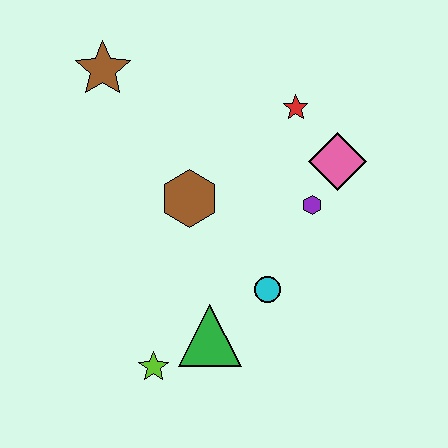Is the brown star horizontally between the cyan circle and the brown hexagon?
No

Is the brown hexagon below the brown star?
Yes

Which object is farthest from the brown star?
The lime star is farthest from the brown star.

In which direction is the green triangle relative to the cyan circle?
The green triangle is to the left of the cyan circle.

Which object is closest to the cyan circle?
The green triangle is closest to the cyan circle.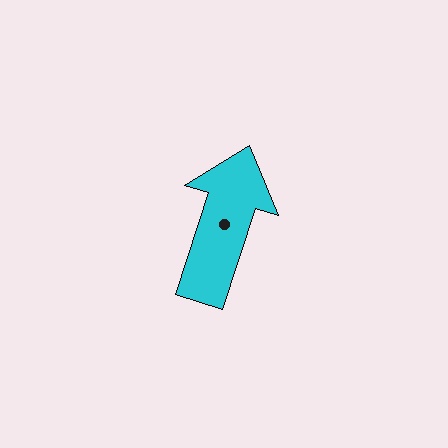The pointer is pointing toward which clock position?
Roughly 1 o'clock.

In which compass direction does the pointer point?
North.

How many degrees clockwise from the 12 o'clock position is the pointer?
Approximately 18 degrees.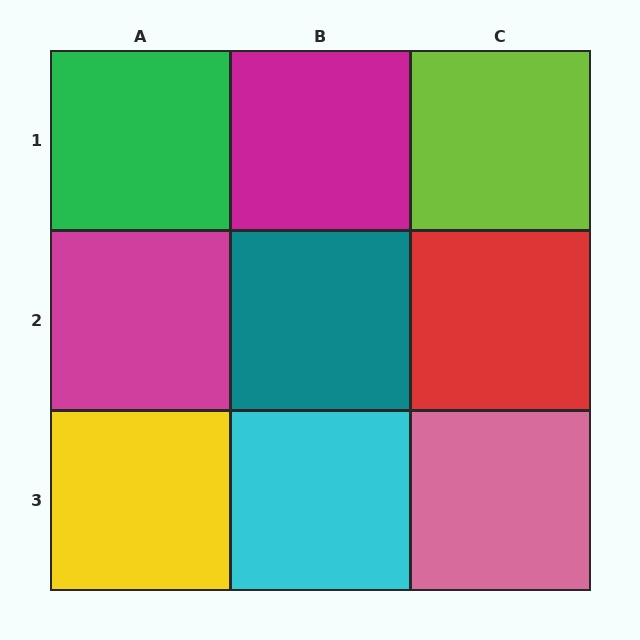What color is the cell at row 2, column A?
Magenta.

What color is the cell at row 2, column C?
Red.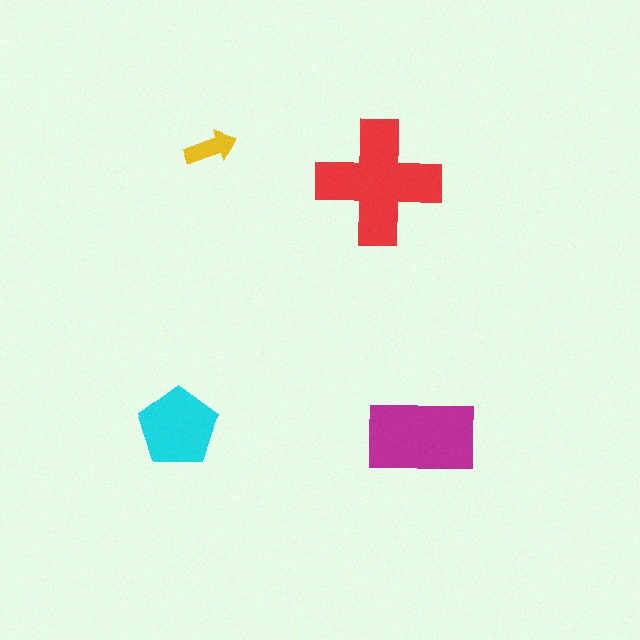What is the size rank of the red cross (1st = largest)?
1st.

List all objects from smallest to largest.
The yellow arrow, the cyan pentagon, the magenta rectangle, the red cross.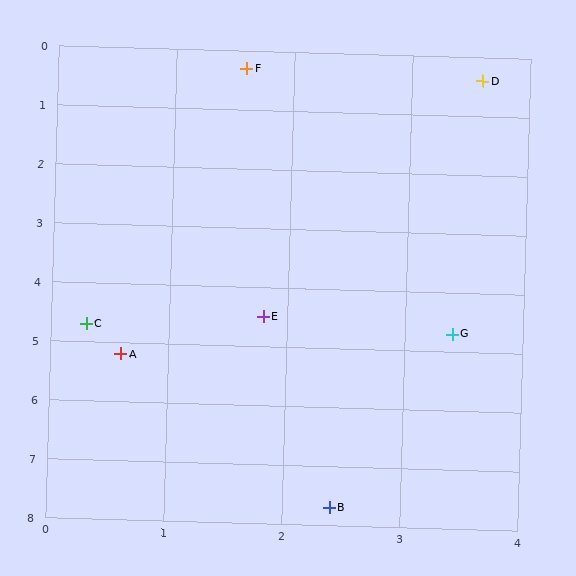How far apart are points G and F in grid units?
Points G and F are about 4.8 grid units apart.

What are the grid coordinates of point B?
Point B is at approximately (2.4, 7.7).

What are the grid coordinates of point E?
Point E is at approximately (1.8, 4.5).